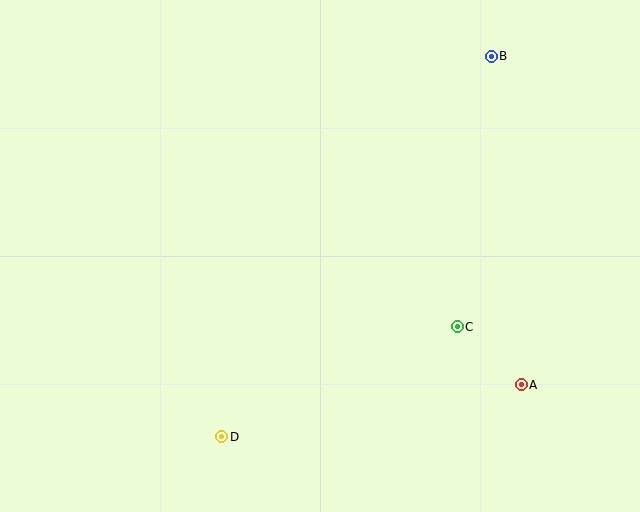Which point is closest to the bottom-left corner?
Point D is closest to the bottom-left corner.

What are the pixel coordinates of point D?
Point D is at (222, 437).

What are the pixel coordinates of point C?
Point C is at (457, 327).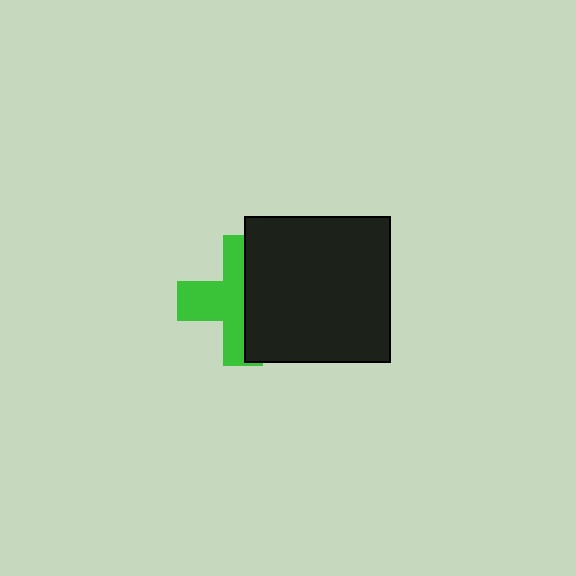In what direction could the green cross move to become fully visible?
The green cross could move left. That would shift it out from behind the black square entirely.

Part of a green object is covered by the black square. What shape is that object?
It is a cross.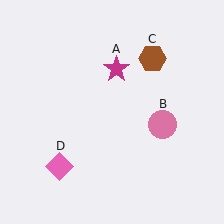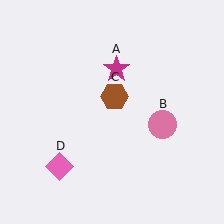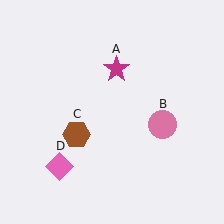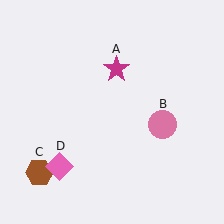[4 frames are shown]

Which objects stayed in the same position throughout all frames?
Magenta star (object A) and pink circle (object B) and pink diamond (object D) remained stationary.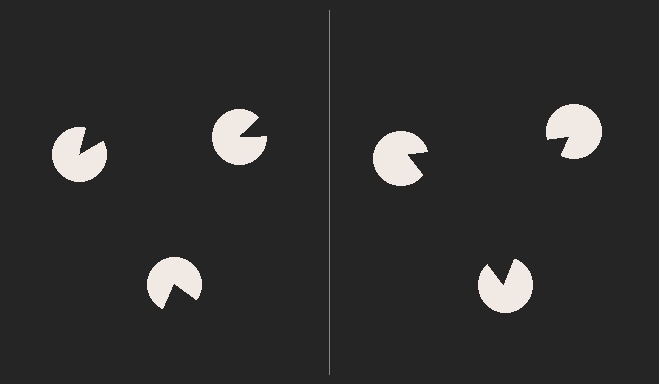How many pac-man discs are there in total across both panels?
6 — 3 on each side.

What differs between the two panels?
The pac-man discs are positioned identically on both sides; only the wedge orientations differ. On the right they align to a triangle; on the left they are misaligned.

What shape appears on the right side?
An illusory triangle.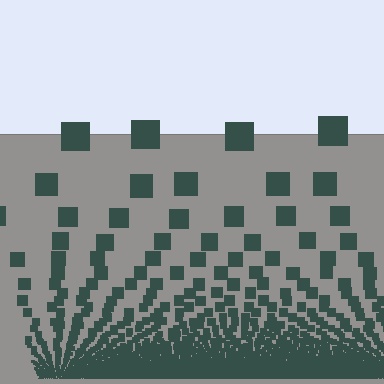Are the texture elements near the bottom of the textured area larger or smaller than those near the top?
Smaller. The gradient is inverted — elements near the bottom are smaller and denser.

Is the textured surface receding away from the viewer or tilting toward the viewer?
The surface appears to tilt toward the viewer. Texture elements get larger and sparser toward the top.